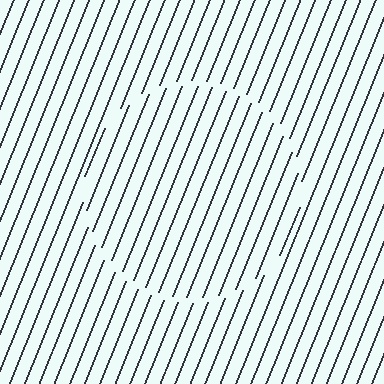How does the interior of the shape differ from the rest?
The interior of the shape contains the same grating, shifted by half a period — the contour is defined by the phase discontinuity where line-ends from the inner and outer gratings abut.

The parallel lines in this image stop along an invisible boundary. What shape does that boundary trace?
An illusory circle. The interior of the shape contains the same grating, shifted by half a period — the contour is defined by the phase discontinuity where line-ends from the inner and outer gratings abut.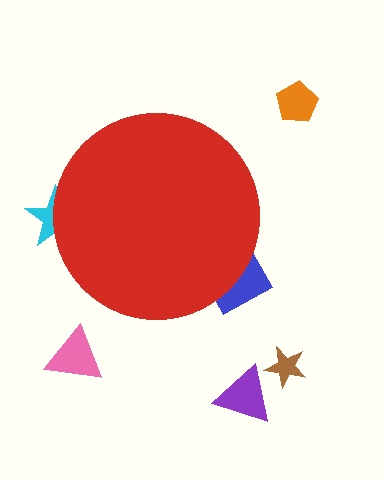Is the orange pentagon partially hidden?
No, the orange pentagon is fully visible.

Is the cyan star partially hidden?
Yes, the cyan star is partially hidden behind the red circle.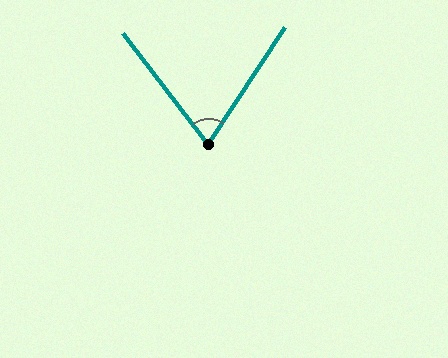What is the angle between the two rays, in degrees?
Approximately 70 degrees.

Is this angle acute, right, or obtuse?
It is acute.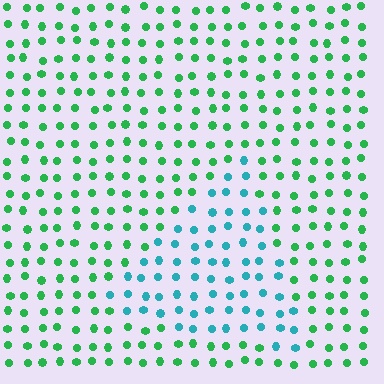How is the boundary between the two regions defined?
The boundary is defined purely by a slight shift in hue (about 48 degrees). Spacing, size, and orientation are identical on both sides.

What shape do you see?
I see a triangle.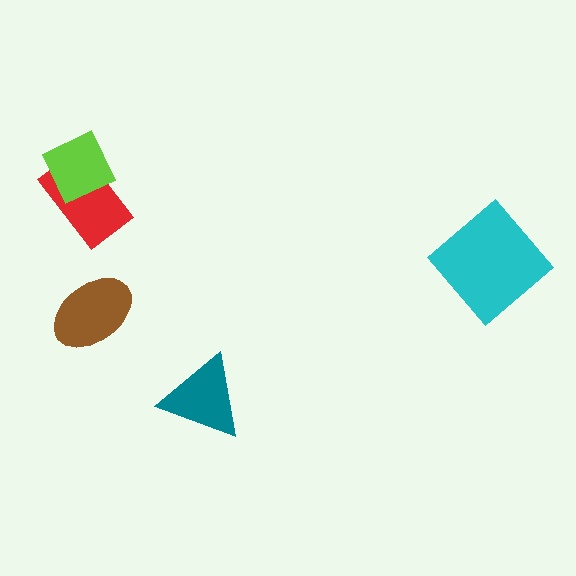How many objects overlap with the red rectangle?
1 object overlaps with the red rectangle.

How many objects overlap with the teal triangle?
0 objects overlap with the teal triangle.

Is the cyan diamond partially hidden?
No, no other shape covers it.